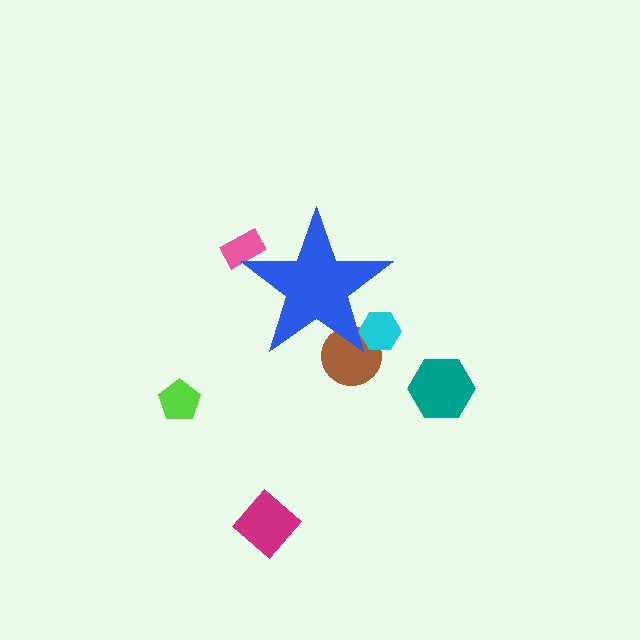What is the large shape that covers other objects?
A blue star.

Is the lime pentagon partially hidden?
No, the lime pentagon is fully visible.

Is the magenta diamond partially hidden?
No, the magenta diamond is fully visible.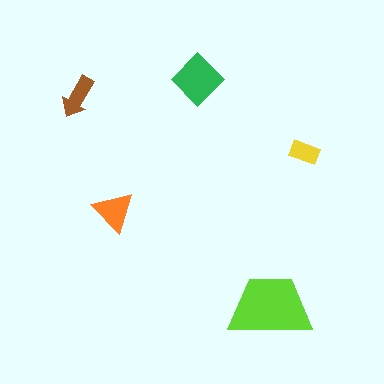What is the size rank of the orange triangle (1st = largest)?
3rd.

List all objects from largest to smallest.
The lime trapezoid, the green diamond, the orange triangle, the brown arrow, the yellow rectangle.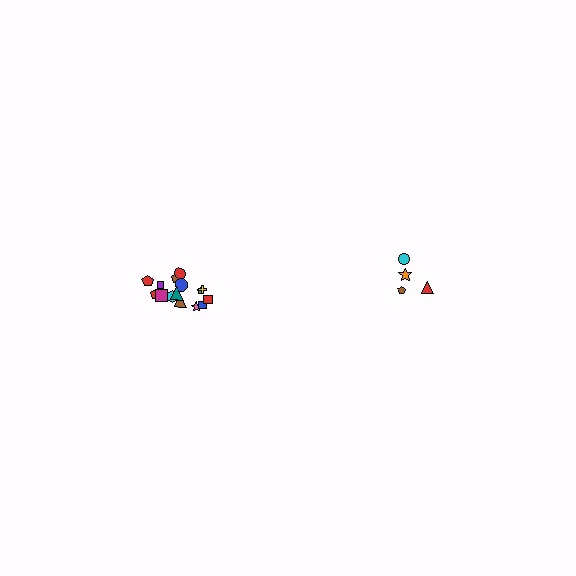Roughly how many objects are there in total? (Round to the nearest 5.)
Roughly 20 objects in total.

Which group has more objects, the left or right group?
The left group.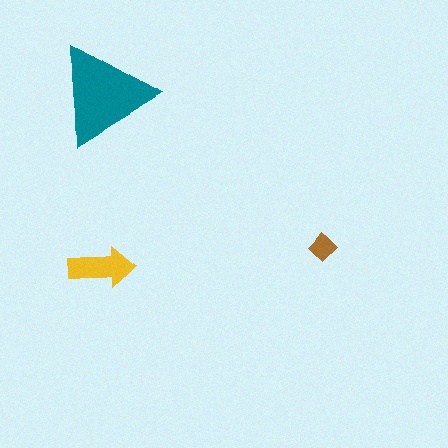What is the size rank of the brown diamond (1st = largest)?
3rd.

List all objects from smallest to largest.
The brown diamond, the yellow arrow, the teal triangle.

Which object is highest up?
The teal triangle is topmost.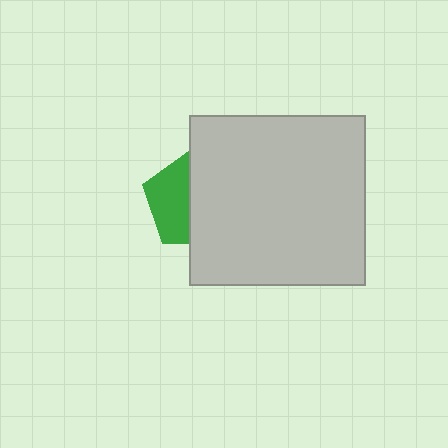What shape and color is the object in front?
The object in front is a light gray rectangle.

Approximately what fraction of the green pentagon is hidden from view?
Roughly 54% of the green pentagon is hidden behind the light gray rectangle.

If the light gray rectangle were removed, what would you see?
You would see the complete green pentagon.